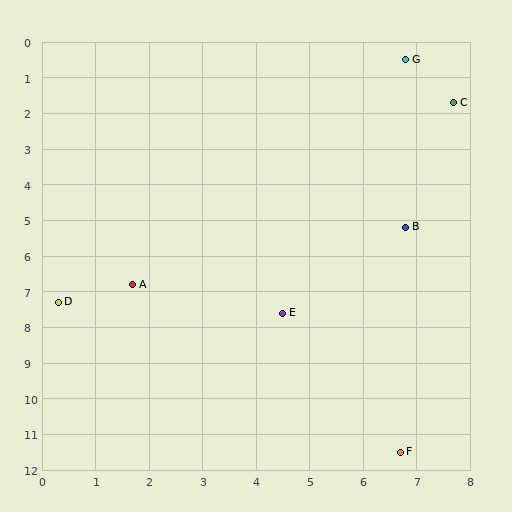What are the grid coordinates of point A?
Point A is at approximately (1.7, 6.8).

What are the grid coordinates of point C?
Point C is at approximately (7.7, 1.7).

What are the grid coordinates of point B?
Point B is at approximately (6.8, 5.2).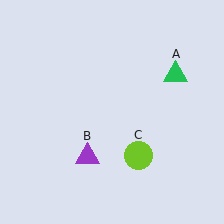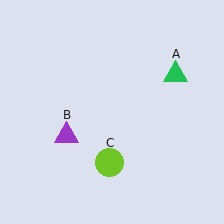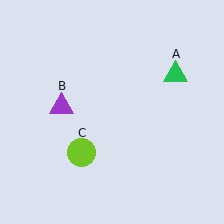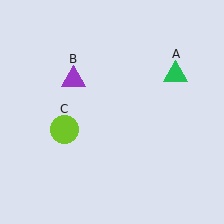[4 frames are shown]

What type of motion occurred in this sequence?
The purple triangle (object B), lime circle (object C) rotated clockwise around the center of the scene.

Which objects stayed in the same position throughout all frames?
Green triangle (object A) remained stationary.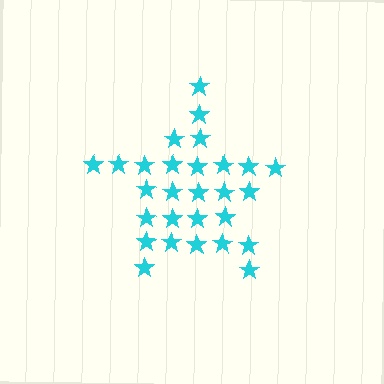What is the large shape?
The large shape is a star.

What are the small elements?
The small elements are stars.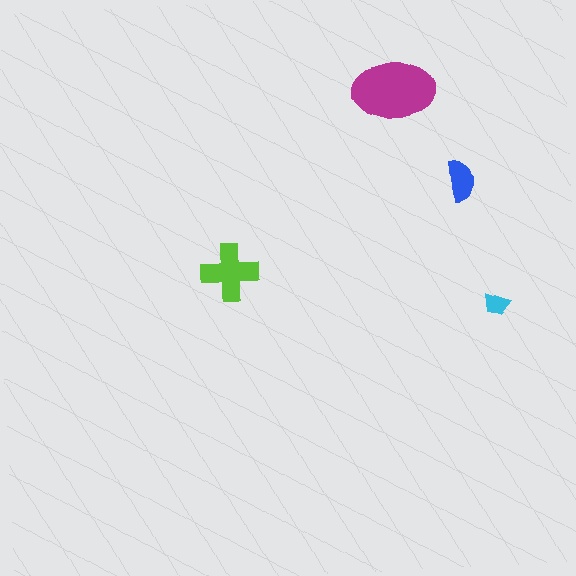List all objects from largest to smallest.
The magenta ellipse, the lime cross, the blue semicircle, the cyan trapezoid.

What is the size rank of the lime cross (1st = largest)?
2nd.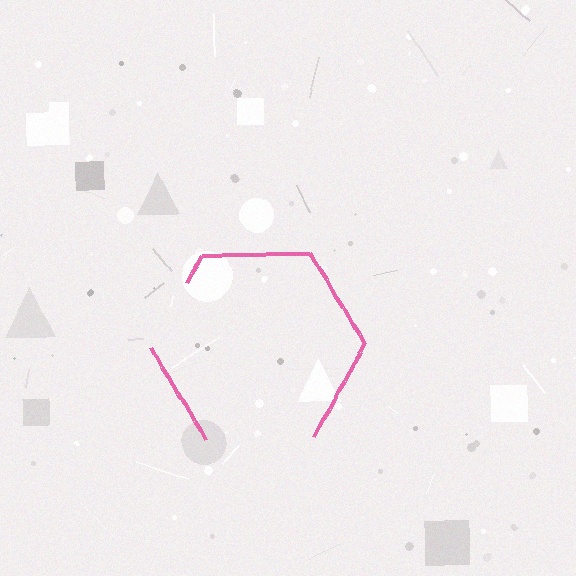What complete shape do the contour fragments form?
The contour fragments form a hexagon.